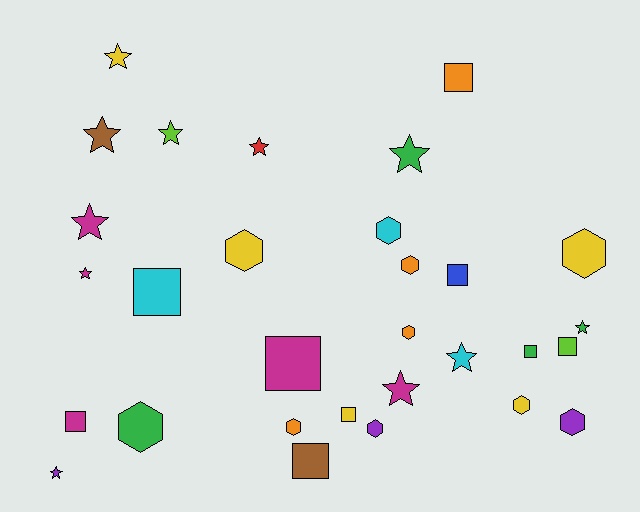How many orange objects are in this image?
There are 4 orange objects.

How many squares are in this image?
There are 9 squares.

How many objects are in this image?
There are 30 objects.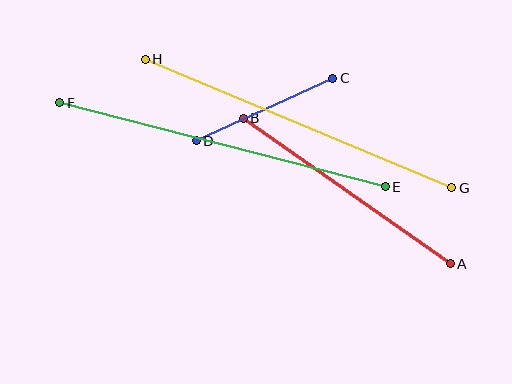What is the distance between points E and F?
The distance is approximately 336 pixels.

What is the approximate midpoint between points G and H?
The midpoint is at approximately (299, 123) pixels.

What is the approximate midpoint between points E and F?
The midpoint is at approximately (223, 145) pixels.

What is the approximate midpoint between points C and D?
The midpoint is at approximately (264, 109) pixels.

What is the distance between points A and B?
The distance is approximately 253 pixels.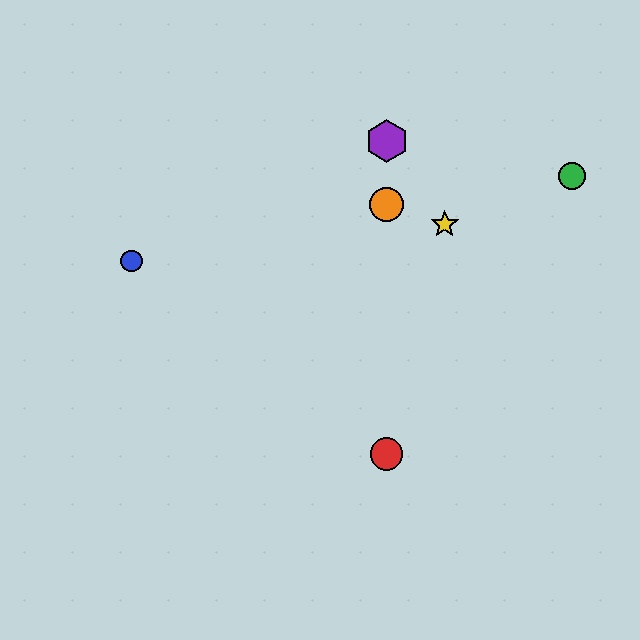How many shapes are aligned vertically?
3 shapes (the red circle, the purple hexagon, the orange circle) are aligned vertically.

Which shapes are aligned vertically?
The red circle, the purple hexagon, the orange circle are aligned vertically.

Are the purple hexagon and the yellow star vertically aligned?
No, the purple hexagon is at x≈387 and the yellow star is at x≈445.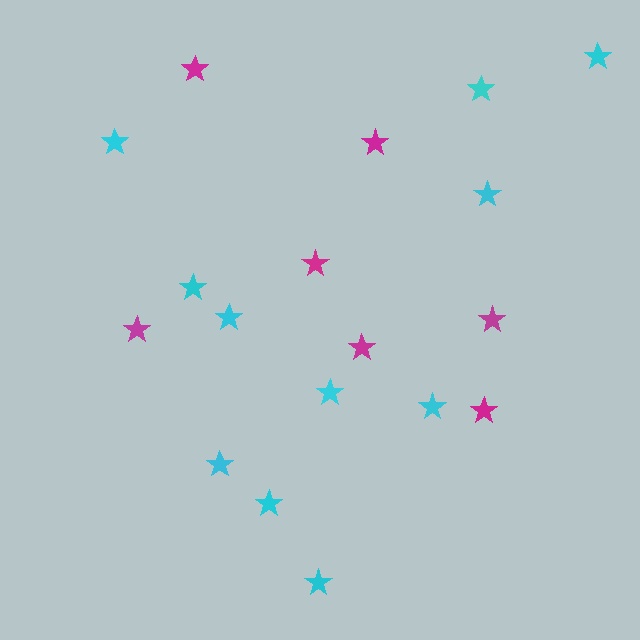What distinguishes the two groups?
There are 2 groups: one group of magenta stars (7) and one group of cyan stars (11).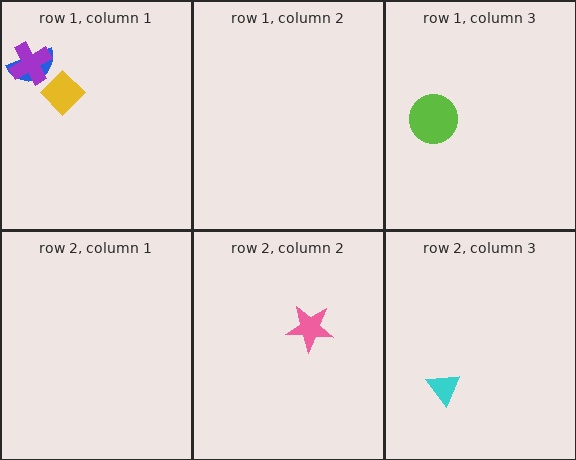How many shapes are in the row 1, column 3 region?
1.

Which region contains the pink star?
The row 2, column 2 region.